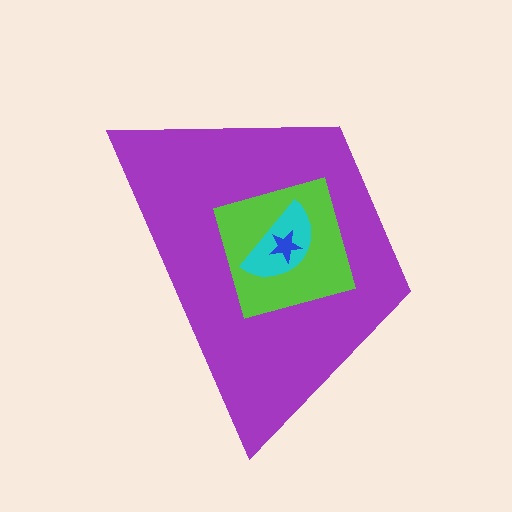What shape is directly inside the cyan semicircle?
The blue star.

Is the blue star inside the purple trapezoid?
Yes.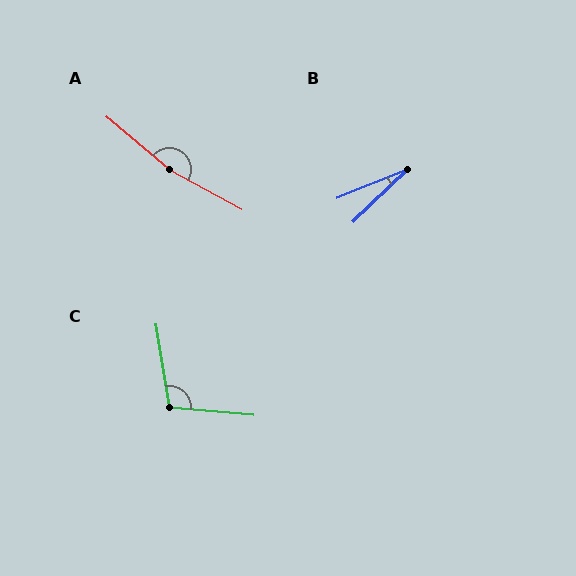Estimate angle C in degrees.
Approximately 104 degrees.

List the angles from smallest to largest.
B (22°), C (104°), A (169°).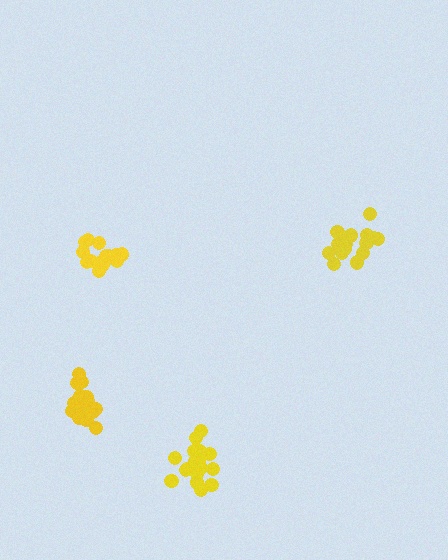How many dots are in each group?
Group 1: 20 dots, Group 2: 15 dots, Group 3: 17 dots, Group 4: 17 dots (69 total).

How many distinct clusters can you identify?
There are 4 distinct clusters.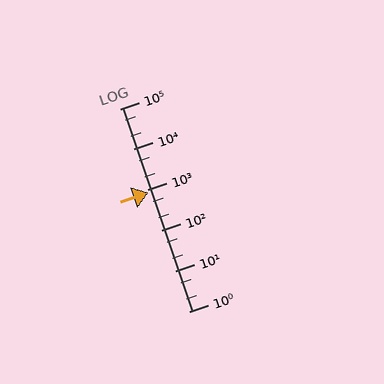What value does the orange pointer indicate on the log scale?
The pointer indicates approximately 840.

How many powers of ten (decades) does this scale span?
The scale spans 5 decades, from 1 to 100000.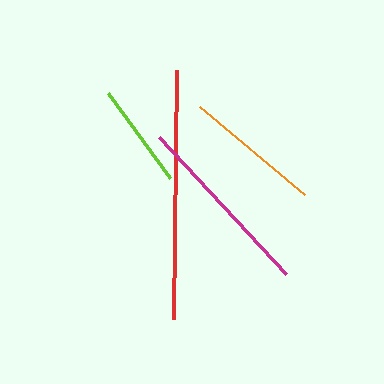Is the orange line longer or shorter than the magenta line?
The magenta line is longer than the orange line.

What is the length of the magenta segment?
The magenta segment is approximately 187 pixels long.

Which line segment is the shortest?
The lime line is the shortest at approximately 106 pixels.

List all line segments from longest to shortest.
From longest to shortest: red, magenta, orange, lime.